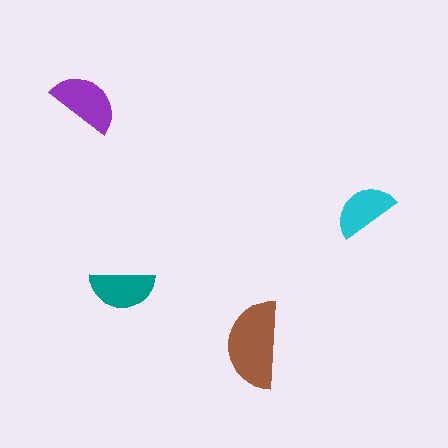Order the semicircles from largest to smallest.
the brown one, the purple one, the teal one, the cyan one.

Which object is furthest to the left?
The purple semicircle is leftmost.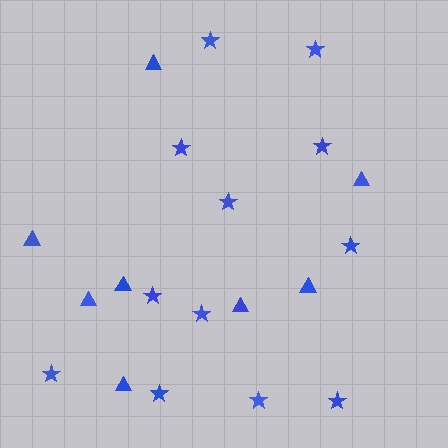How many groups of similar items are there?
There are 2 groups: one group of stars (12) and one group of triangles (8).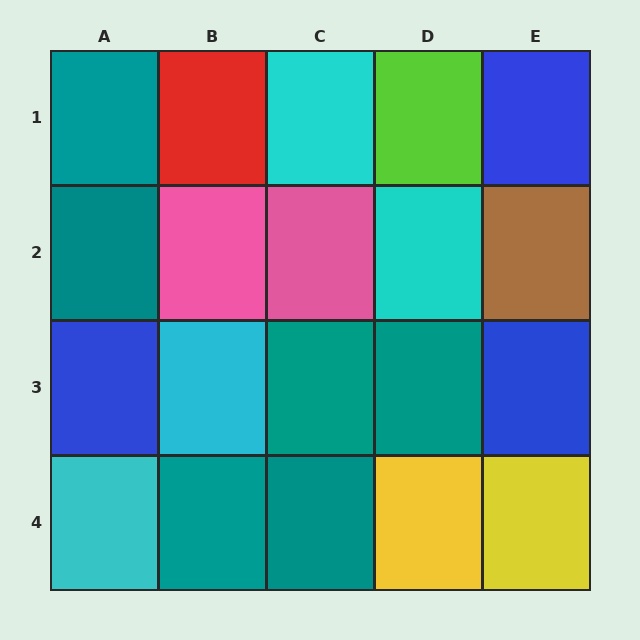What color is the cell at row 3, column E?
Blue.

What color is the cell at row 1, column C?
Cyan.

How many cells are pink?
2 cells are pink.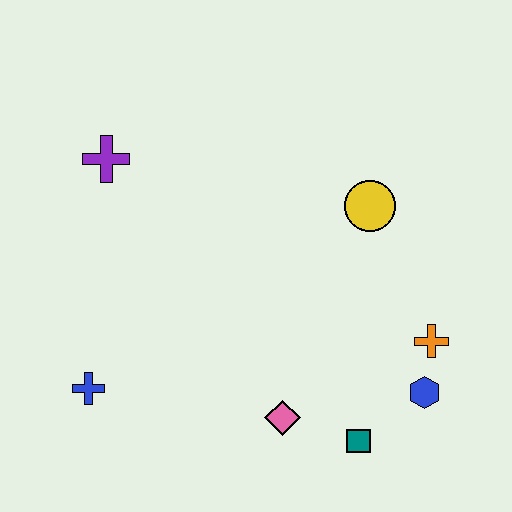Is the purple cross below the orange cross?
No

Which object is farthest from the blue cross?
The orange cross is farthest from the blue cross.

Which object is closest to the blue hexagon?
The orange cross is closest to the blue hexagon.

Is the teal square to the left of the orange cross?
Yes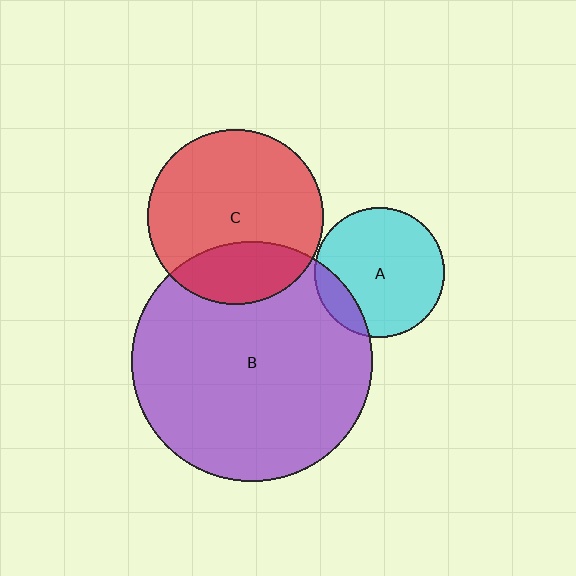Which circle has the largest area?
Circle B (purple).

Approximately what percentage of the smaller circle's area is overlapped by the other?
Approximately 25%.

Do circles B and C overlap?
Yes.